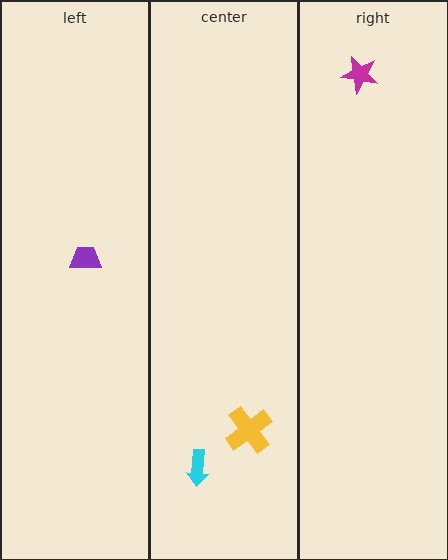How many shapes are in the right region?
1.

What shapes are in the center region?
The cyan arrow, the yellow cross.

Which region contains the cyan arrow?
The center region.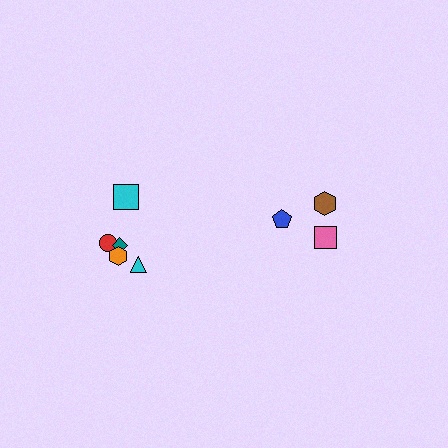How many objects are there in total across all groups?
There are 8 objects.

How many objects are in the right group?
There are 3 objects.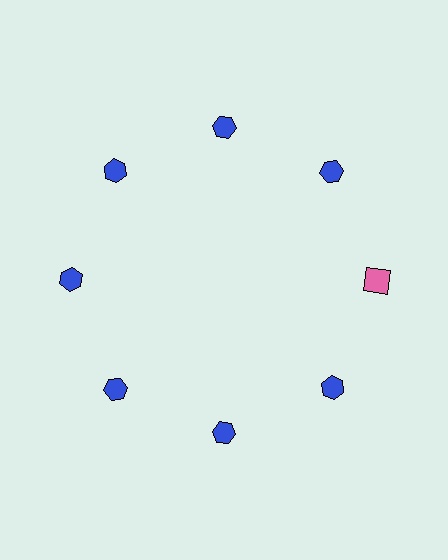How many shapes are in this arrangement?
There are 8 shapes arranged in a ring pattern.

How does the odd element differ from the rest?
It differs in both color (pink instead of blue) and shape (square instead of hexagon).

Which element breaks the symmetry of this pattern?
The pink square at roughly the 3 o'clock position breaks the symmetry. All other shapes are blue hexagons.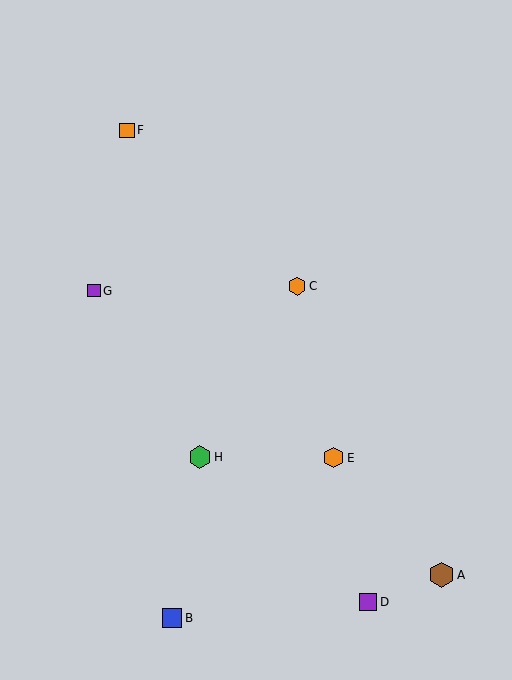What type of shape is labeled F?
Shape F is an orange square.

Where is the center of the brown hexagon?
The center of the brown hexagon is at (442, 575).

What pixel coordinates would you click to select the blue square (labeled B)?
Click at (172, 618) to select the blue square B.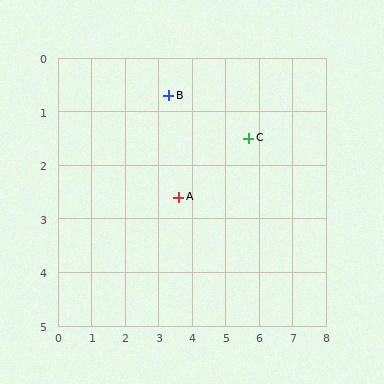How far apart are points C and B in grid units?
Points C and B are about 2.5 grid units apart.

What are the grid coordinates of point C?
Point C is at approximately (5.7, 1.5).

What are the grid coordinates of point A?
Point A is at approximately (3.6, 2.6).